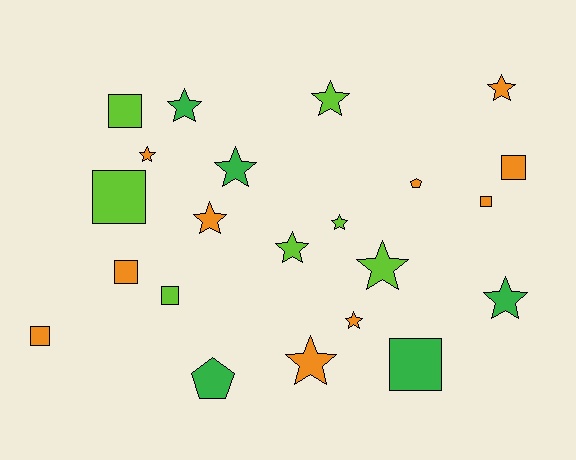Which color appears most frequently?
Orange, with 10 objects.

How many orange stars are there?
There are 5 orange stars.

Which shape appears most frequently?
Star, with 12 objects.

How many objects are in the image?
There are 22 objects.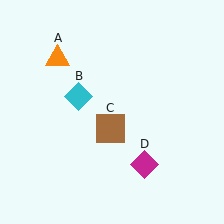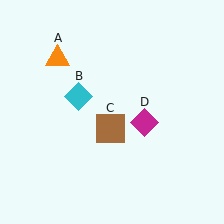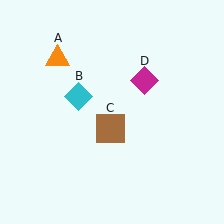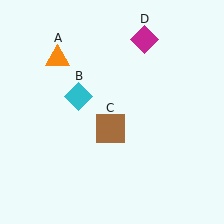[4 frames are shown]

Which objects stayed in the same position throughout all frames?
Orange triangle (object A) and cyan diamond (object B) and brown square (object C) remained stationary.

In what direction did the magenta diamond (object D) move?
The magenta diamond (object D) moved up.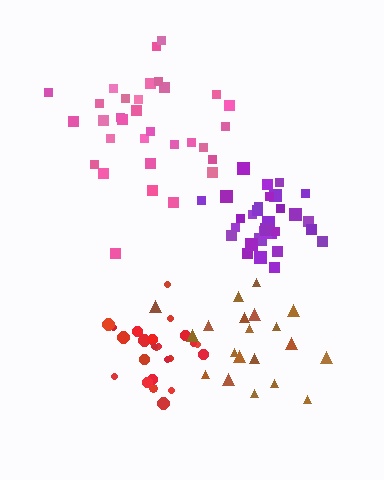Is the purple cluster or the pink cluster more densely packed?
Purple.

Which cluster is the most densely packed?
Purple.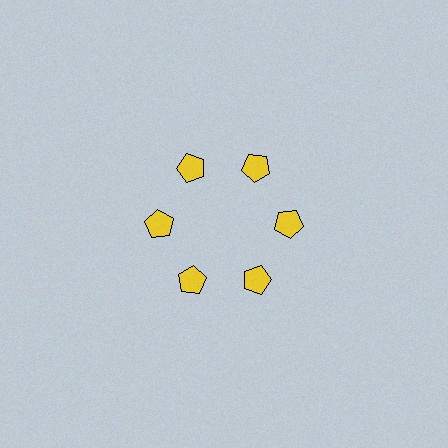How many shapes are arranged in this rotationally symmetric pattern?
There are 6 shapes, arranged in 6 groups of 1.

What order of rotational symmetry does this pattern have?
This pattern has 6-fold rotational symmetry.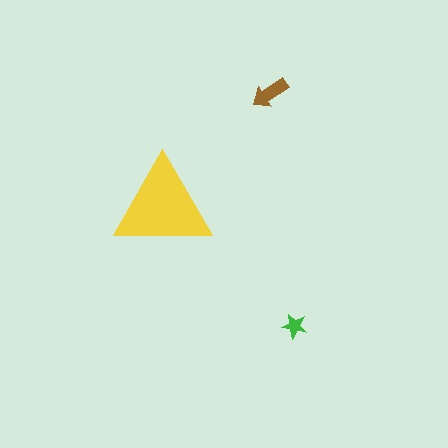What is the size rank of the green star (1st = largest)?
3rd.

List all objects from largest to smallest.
The yellow triangle, the brown arrow, the green star.